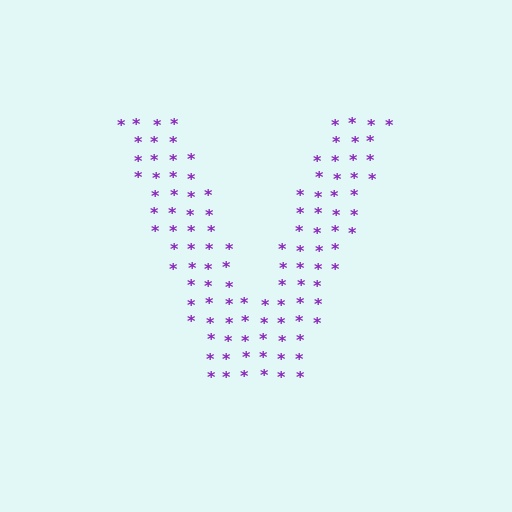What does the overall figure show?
The overall figure shows the letter V.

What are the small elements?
The small elements are asterisks.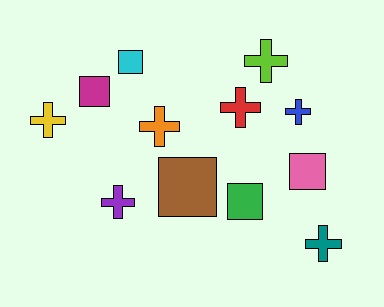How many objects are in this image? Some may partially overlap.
There are 12 objects.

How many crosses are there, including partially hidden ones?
There are 7 crosses.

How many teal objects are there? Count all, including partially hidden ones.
There is 1 teal object.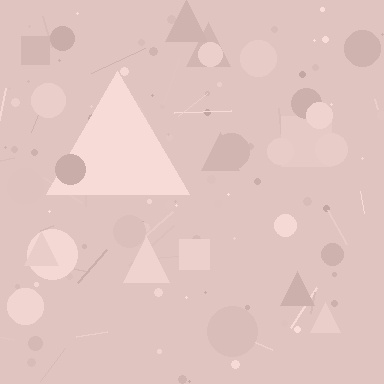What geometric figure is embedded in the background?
A triangle is embedded in the background.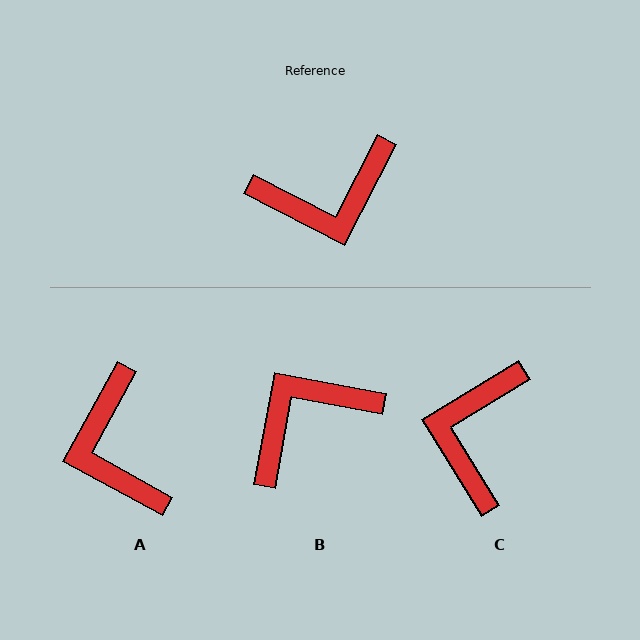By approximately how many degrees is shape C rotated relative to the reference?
Approximately 121 degrees clockwise.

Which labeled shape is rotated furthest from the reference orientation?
B, about 163 degrees away.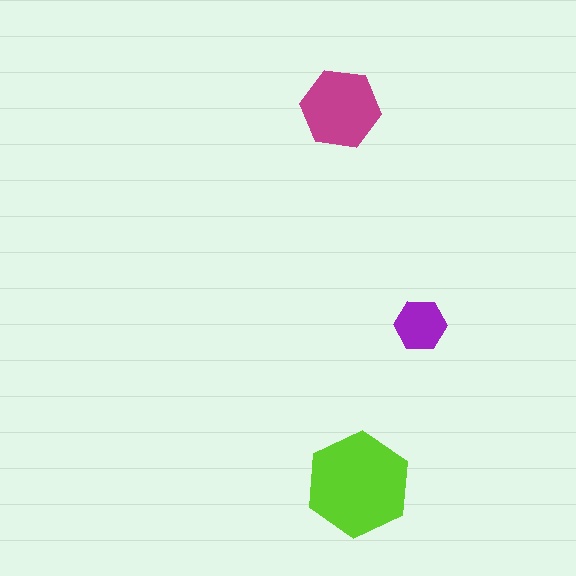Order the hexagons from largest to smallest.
the lime one, the magenta one, the purple one.